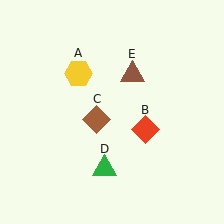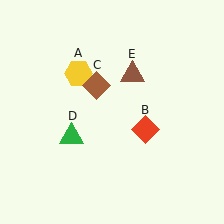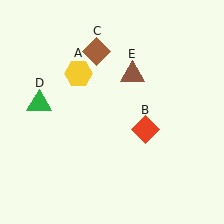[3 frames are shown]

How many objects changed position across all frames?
2 objects changed position: brown diamond (object C), green triangle (object D).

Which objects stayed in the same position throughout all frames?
Yellow hexagon (object A) and red diamond (object B) and brown triangle (object E) remained stationary.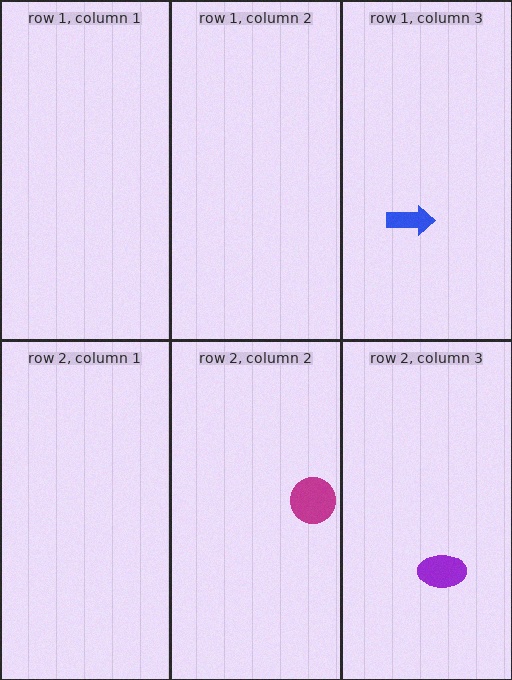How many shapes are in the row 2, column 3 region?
1.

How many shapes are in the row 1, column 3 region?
1.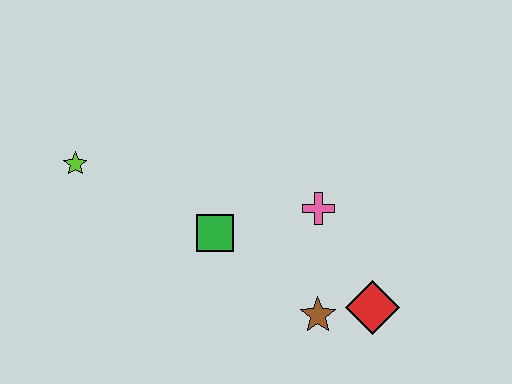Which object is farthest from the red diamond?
The lime star is farthest from the red diamond.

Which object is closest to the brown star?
The red diamond is closest to the brown star.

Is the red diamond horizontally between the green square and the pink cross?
No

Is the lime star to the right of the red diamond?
No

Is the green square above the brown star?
Yes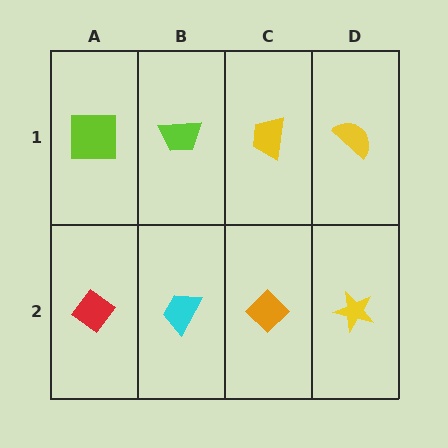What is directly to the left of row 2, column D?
An orange diamond.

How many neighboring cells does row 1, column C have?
3.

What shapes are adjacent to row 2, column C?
A yellow trapezoid (row 1, column C), a cyan trapezoid (row 2, column B), a yellow star (row 2, column D).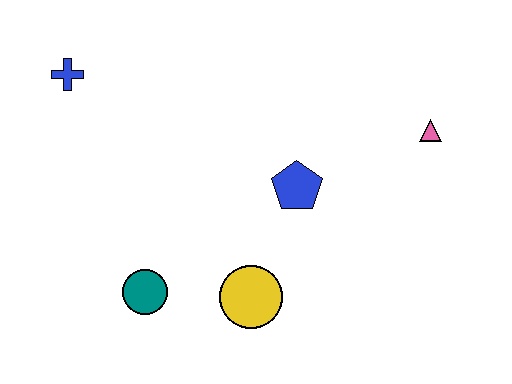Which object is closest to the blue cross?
The teal circle is closest to the blue cross.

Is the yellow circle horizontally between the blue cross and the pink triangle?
Yes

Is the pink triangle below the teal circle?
No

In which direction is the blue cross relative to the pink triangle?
The blue cross is to the left of the pink triangle.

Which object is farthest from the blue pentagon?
The blue cross is farthest from the blue pentagon.